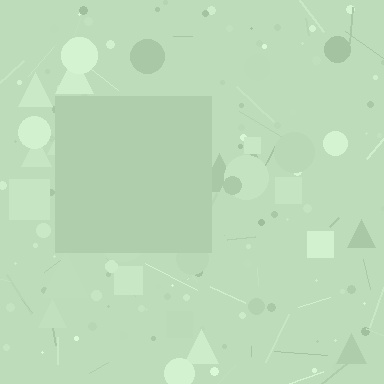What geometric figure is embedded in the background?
A square is embedded in the background.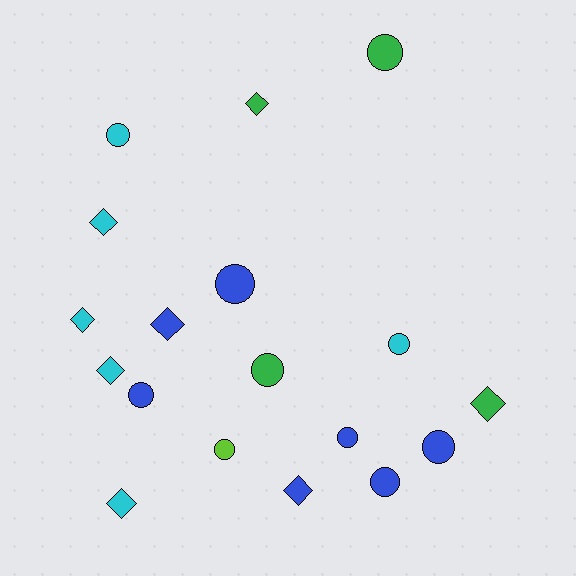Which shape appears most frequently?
Circle, with 10 objects.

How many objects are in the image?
There are 18 objects.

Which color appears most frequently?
Blue, with 7 objects.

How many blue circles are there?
There are 5 blue circles.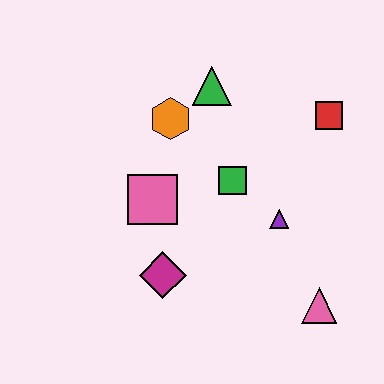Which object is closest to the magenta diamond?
The pink square is closest to the magenta diamond.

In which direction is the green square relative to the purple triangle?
The green square is to the left of the purple triangle.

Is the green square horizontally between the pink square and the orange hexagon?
No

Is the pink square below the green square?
Yes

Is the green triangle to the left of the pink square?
No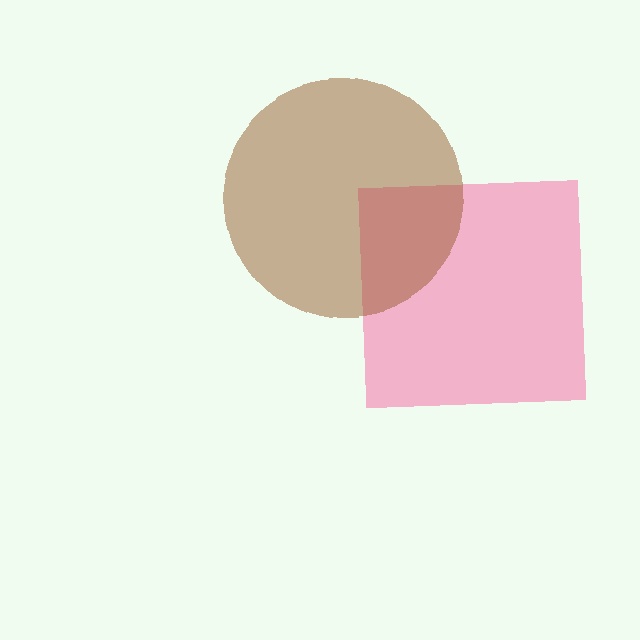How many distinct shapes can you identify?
There are 2 distinct shapes: a pink square, a brown circle.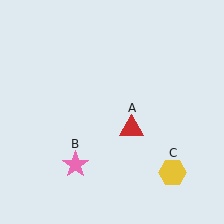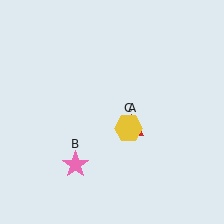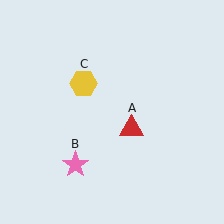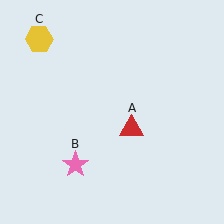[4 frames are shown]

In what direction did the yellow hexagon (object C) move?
The yellow hexagon (object C) moved up and to the left.